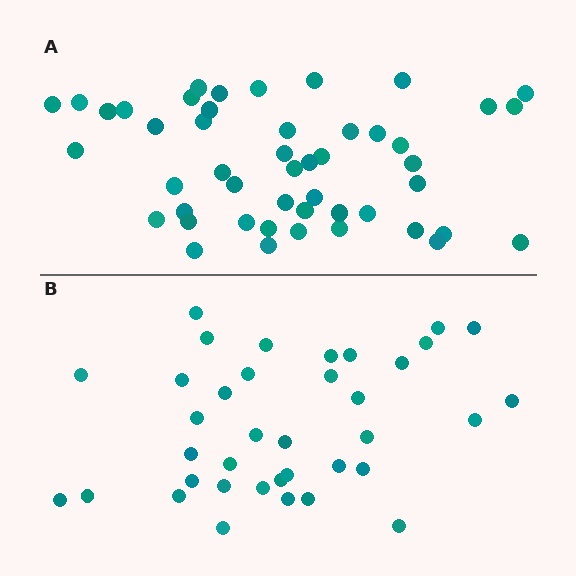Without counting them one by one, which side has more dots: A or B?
Region A (the top region) has more dots.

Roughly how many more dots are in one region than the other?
Region A has roughly 12 or so more dots than region B.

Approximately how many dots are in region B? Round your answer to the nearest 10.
About 40 dots. (The exact count is 37, which rounds to 40.)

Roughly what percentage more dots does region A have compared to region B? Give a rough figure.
About 30% more.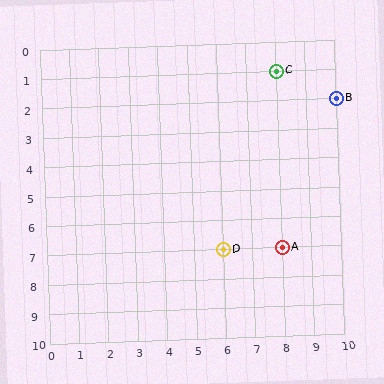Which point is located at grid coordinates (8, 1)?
Point C is at (8, 1).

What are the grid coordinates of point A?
Point A is at grid coordinates (8, 7).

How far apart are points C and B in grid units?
Points C and B are 2 columns and 1 row apart (about 2.2 grid units diagonally).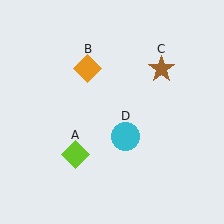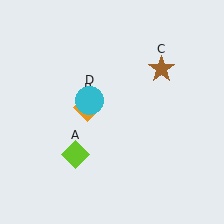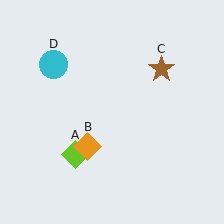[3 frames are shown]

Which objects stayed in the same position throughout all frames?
Lime diamond (object A) and brown star (object C) remained stationary.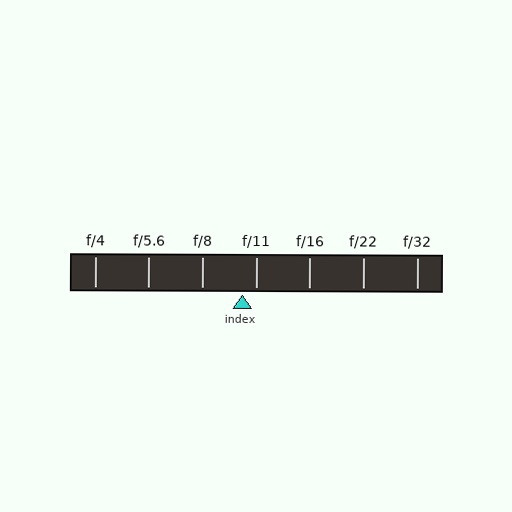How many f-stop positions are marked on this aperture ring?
There are 7 f-stop positions marked.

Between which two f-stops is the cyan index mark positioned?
The index mark is between f/8 and f/11.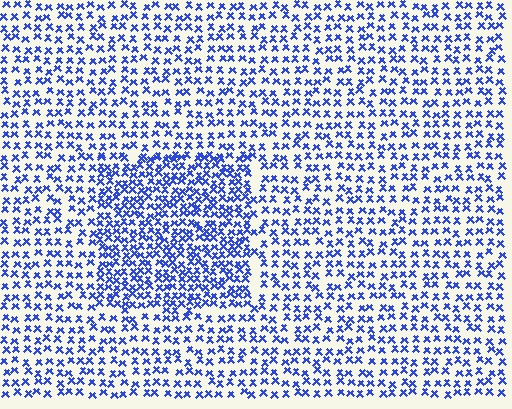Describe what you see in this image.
The image contains small blue elements arranged at two different densities. A rectangle-shaped region is visible where the elements are more densely packed than the surrounding area.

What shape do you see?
I see a rectangle.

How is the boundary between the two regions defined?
The boundary is defined by a change in element density (approximately 1.8x ratio). All elements are the same color, size, and shape.